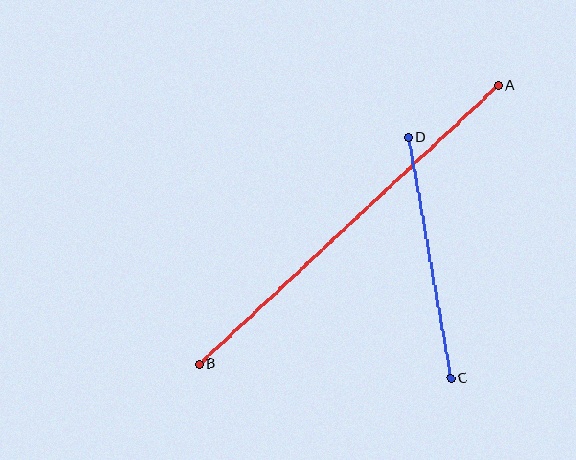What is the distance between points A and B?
The distance is approximately 409 pixels.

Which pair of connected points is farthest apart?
Points A and B are farthest apart.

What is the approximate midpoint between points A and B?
The midpoint is at approximately (349, 225) pixels.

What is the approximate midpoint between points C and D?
The midpoint is at approximately (429, 258) pixels.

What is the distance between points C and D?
The distance is approximately 245 pixels.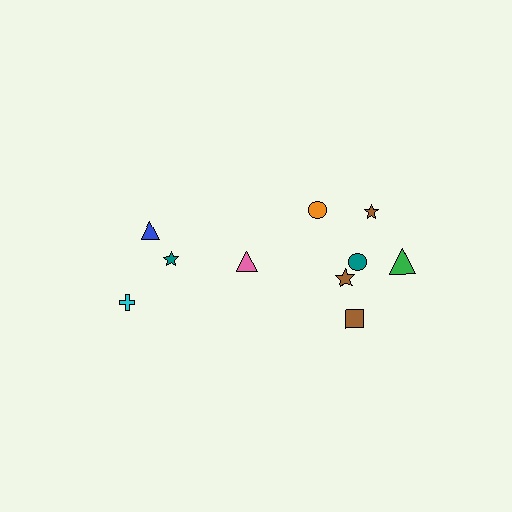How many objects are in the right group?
There are 6 objects.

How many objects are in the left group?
There are 4 objects.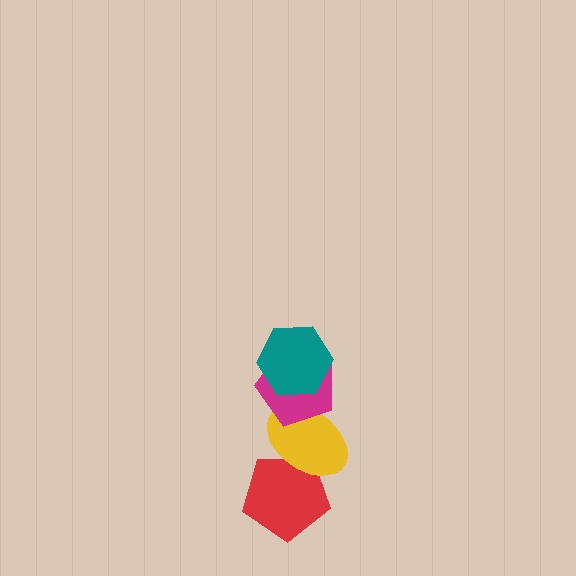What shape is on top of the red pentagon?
The yellow ellipse is on top of the red pentagon.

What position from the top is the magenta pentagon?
The magenta pentagon is 2nd from the top.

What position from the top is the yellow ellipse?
The yellow ellipse is 3rd from the top.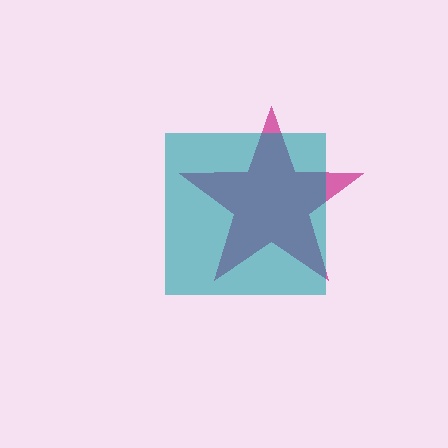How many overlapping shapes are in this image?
There are 2 overlapping shapes in the image.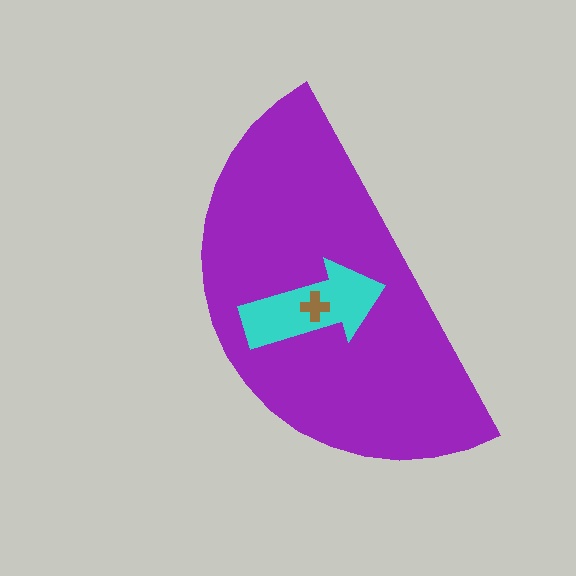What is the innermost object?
The brown cross.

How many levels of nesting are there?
3.